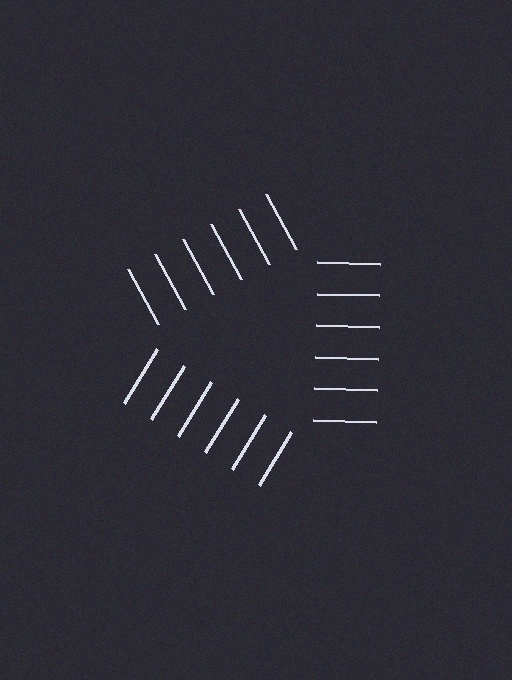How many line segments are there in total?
18 — 6 along each of the 3 edges.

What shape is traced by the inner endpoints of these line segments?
An illusory triangle — the line segments terminate on its edges but no continuous stroke is drawn.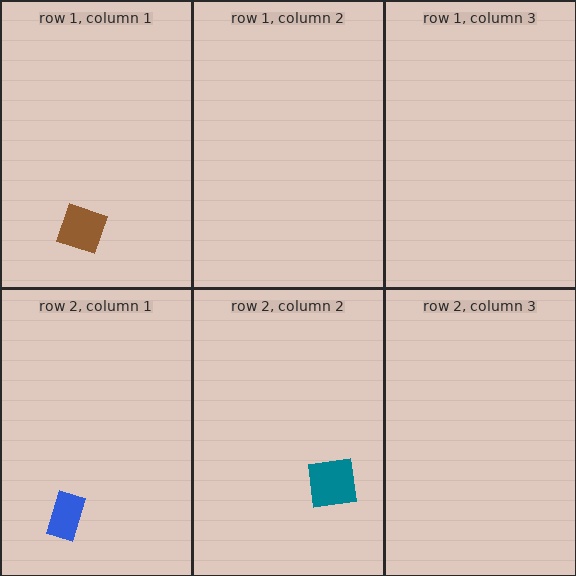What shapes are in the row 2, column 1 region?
The blue rectangle.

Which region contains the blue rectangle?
The row 2, column 1 region.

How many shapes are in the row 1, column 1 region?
1.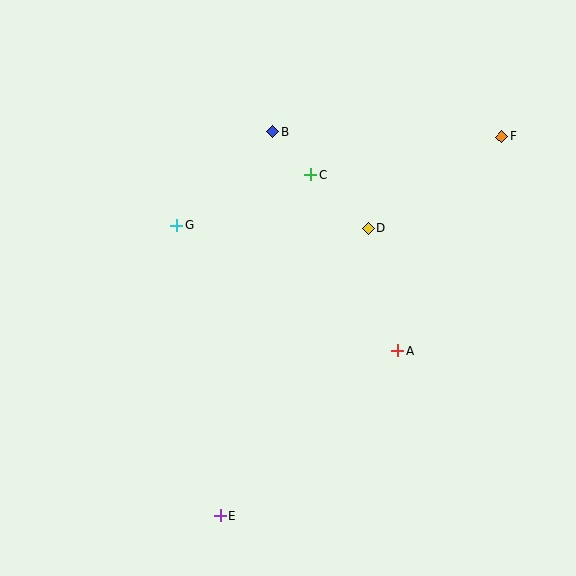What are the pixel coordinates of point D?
Point D is at (369, 228).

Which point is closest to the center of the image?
Point D at (369, 228) is closest to the center.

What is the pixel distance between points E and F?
The distance between E and F is 472 pixels.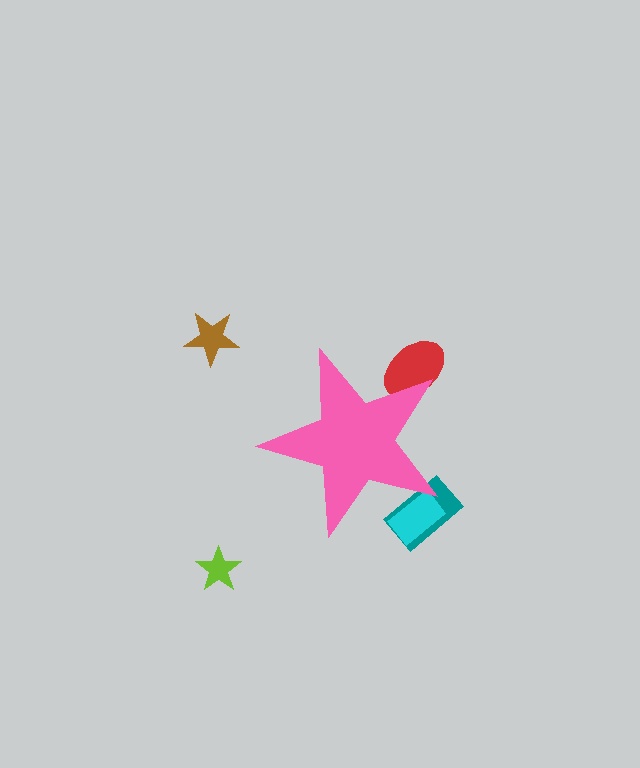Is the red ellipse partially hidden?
Yes, the red ellipse is partially hidden behind the pink star.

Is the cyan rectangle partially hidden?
Yes, the cyan rectangle is partially hidden behind the pink star.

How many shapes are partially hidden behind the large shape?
3 shapes are partially hidden.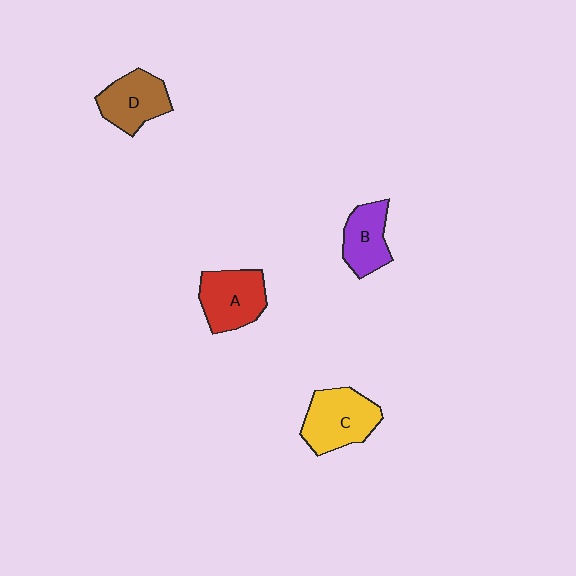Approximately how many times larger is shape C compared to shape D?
Approximately 1.2 times.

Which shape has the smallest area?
Shape B (purple).